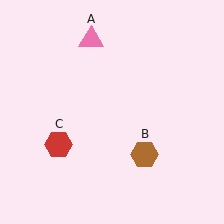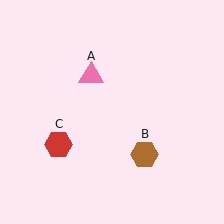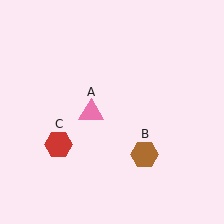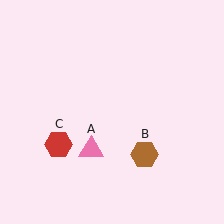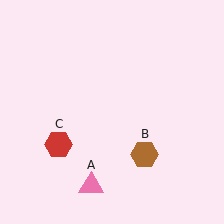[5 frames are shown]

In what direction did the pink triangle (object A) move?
The pink triangle (object A) moved down.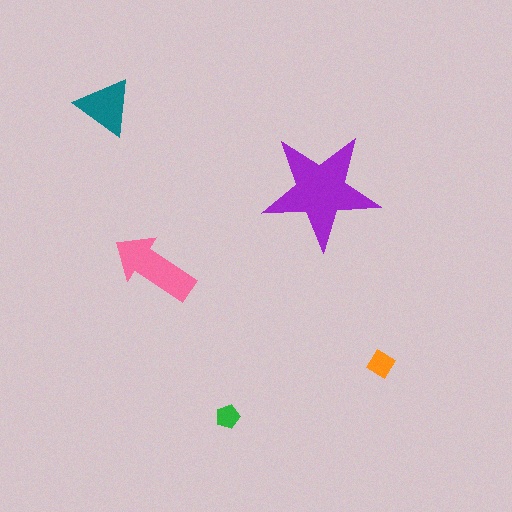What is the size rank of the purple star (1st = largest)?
1st.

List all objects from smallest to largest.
The green pentagon, the orange diamond, the teal triangle, the pink arrow, the purple star.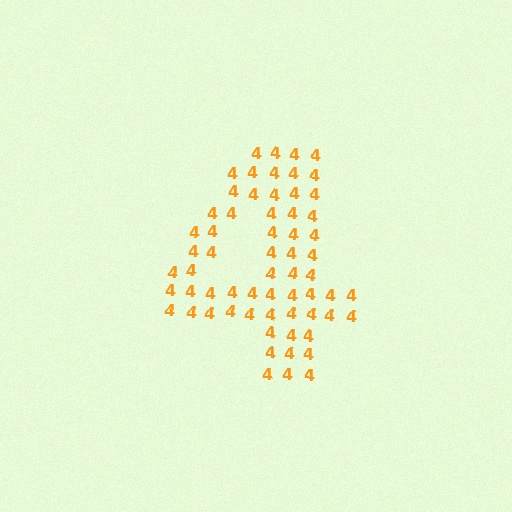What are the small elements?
The small elements are digit 4's.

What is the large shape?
The large shape is the digit 4.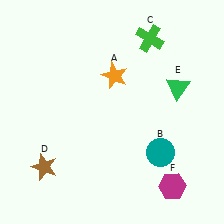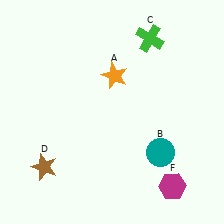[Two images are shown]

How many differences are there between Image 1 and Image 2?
There is 1 difference between the two images.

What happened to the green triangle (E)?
The green triangle (E) was removed in Image 2. It was in the top-right area of Image 1.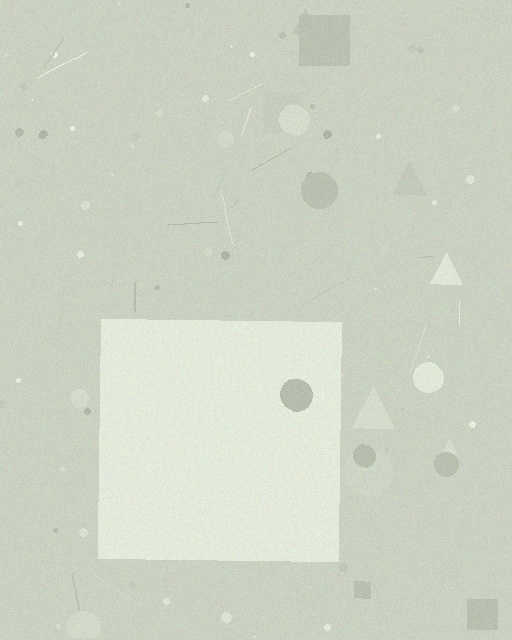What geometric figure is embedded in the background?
A square is embedded in the background.